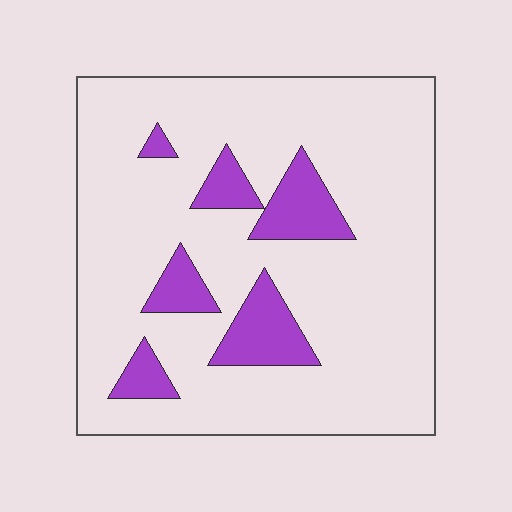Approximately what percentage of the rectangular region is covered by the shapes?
Approximately 15%.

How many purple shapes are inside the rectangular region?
6.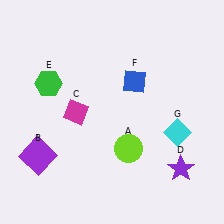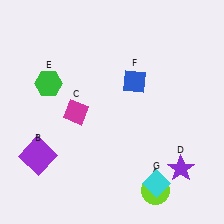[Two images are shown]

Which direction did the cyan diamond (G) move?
The cyan diamond (G) moved down.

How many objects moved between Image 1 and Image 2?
2 objects moved between the two images.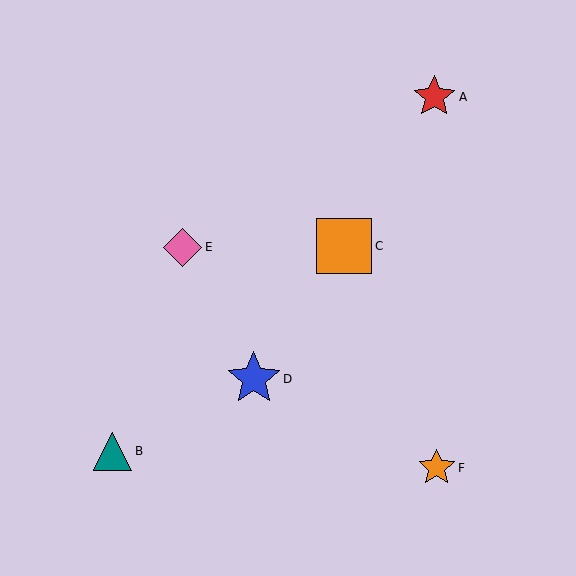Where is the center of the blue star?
The center of the blue star is at (254, 379).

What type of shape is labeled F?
Shape F is an orange star.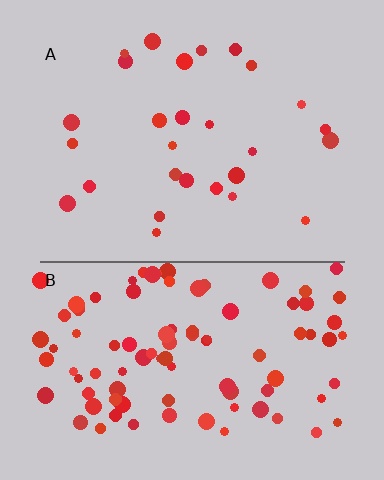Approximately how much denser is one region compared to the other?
Approximately 3.4× — region B over region A.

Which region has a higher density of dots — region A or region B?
B (the bottom).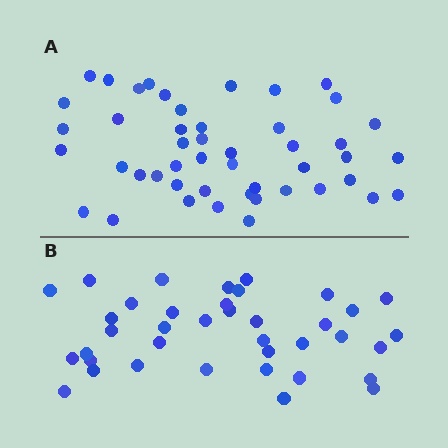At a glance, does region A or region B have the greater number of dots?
Region A (the top region) has more dots.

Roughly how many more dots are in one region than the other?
Region A has roughly 8 or so more dots than region B.